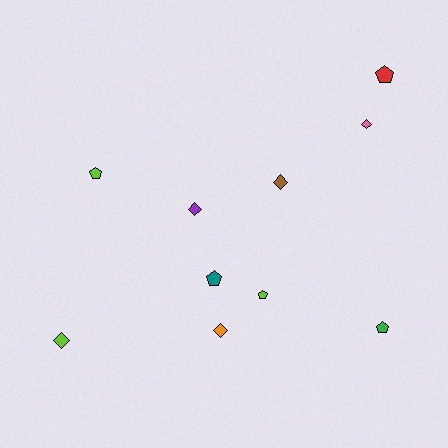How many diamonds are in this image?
There are 5 diamonds.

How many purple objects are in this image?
There is 1 purple object.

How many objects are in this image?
There are 10 objects.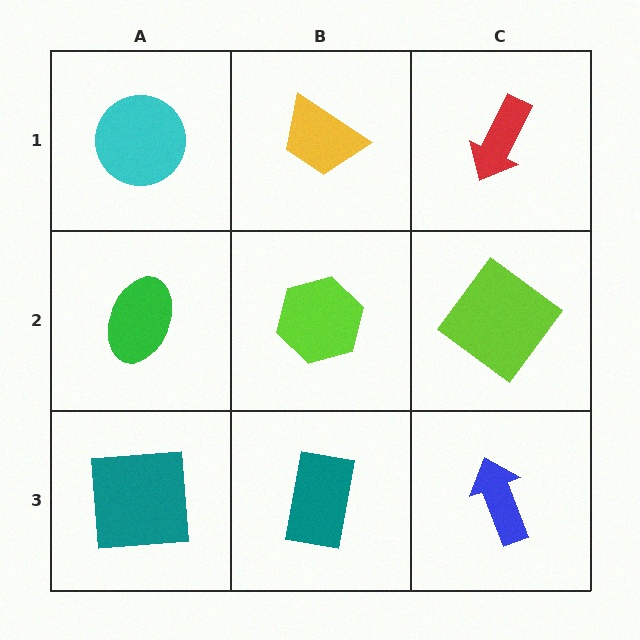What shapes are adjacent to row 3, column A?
A green ellipse (row 2, column A), a teal rectangle (row 3, column B).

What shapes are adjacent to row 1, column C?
A lime diamond (row 2, column C), a yellow trapezoid (row 1, column B).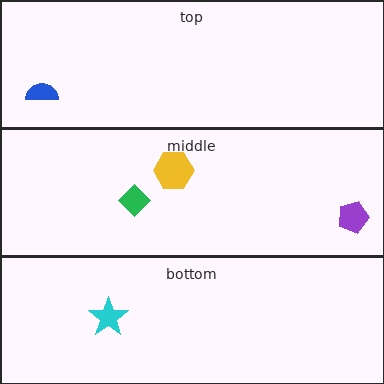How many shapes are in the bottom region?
1.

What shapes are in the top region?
The blue semicircle.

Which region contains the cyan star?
The bottom region.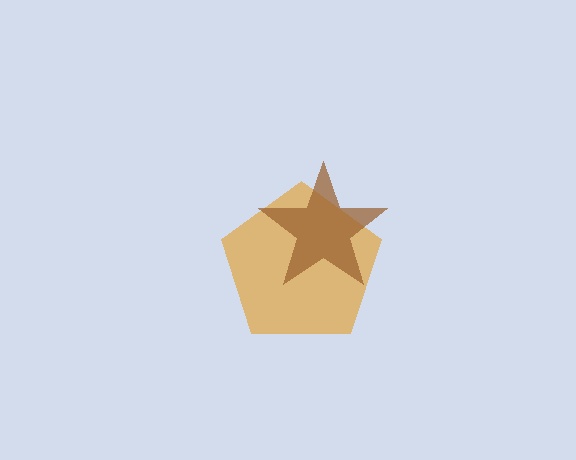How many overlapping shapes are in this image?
There are 2 overlapping shapes in the image.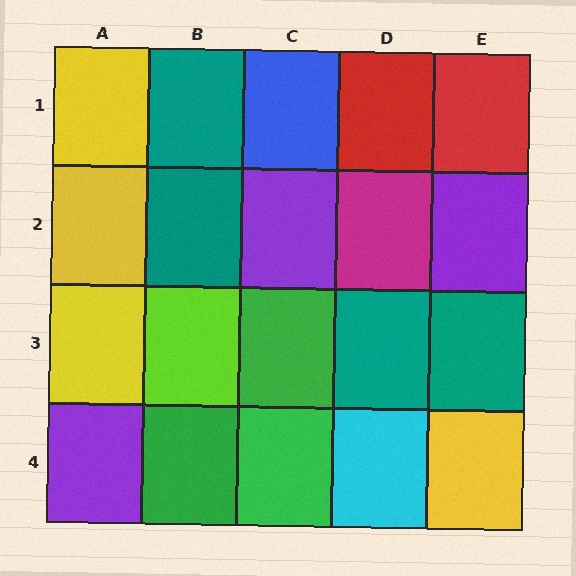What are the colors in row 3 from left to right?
Yellow, lime, green, teal, teal.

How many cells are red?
2 cells are red.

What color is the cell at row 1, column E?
Red.